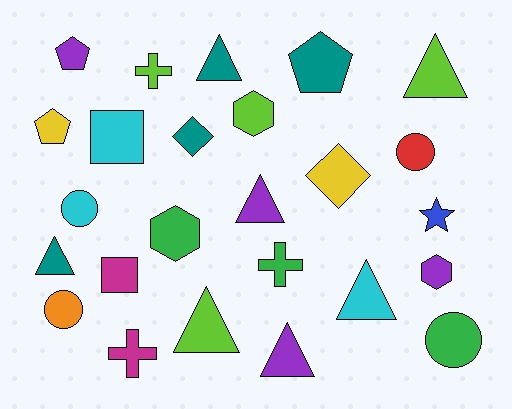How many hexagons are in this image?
There are 3 hexagons.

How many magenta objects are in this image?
There are 2 magenta objects.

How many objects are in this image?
There are 25 objects.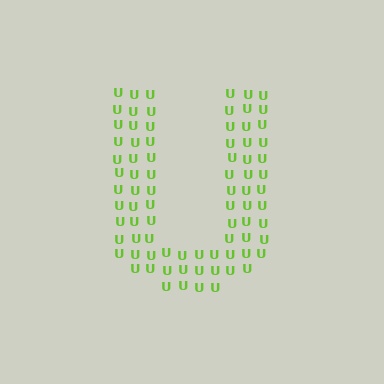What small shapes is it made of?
It is made of small letter U's.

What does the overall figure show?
The overall figure shows the letter U.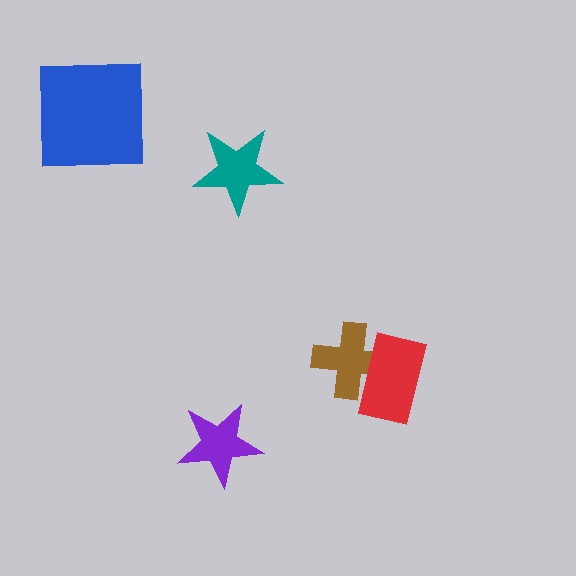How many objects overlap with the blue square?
0 objects overlap with the blue square.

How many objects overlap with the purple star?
0 objects overlap with the purple star.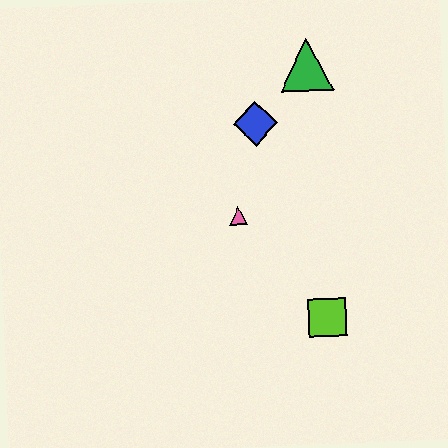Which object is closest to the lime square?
The pink triangle is closest to the lime square.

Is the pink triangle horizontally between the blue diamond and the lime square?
No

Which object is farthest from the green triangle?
The lime square is farthest from the green triangle.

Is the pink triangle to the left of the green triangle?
Yes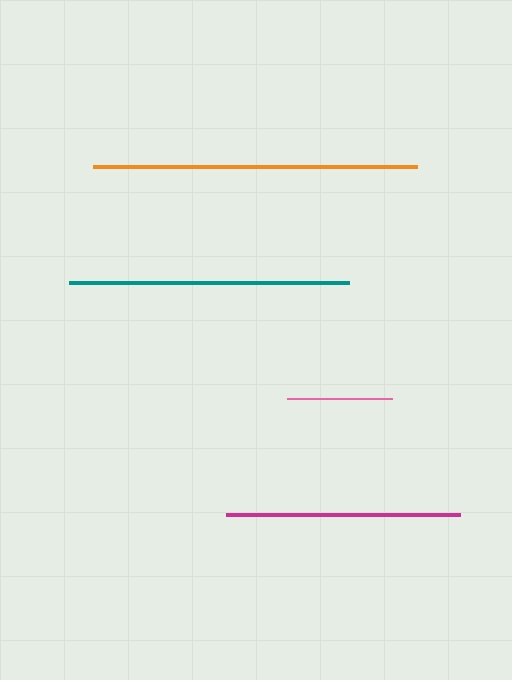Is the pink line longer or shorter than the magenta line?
The magenta line is longer than the pink line.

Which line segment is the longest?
The orange line is the longest at approximately 324 pixels.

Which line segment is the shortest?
The pink line is the shortest at approximately 105 pixels.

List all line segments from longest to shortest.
From longest to shortest: orange, teal, magenta, pink.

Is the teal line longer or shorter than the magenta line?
The teal line is longer than the magenta line.